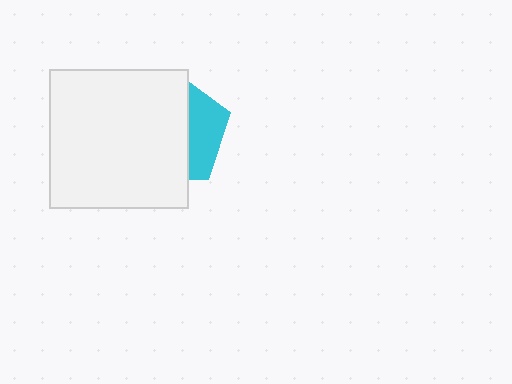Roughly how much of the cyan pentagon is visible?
A small part of it is visible (roughly 31%).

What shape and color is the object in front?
The object in front is a white square.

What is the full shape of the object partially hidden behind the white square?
The partially hidden object is a cyan pentagon.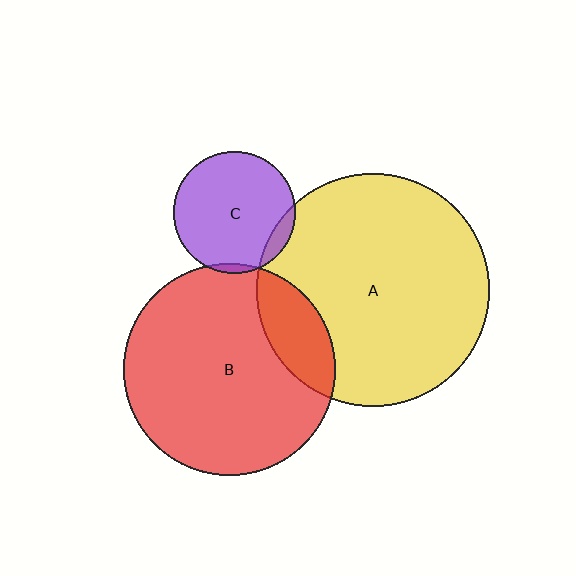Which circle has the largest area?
Circle A (yellow).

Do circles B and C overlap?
Yes.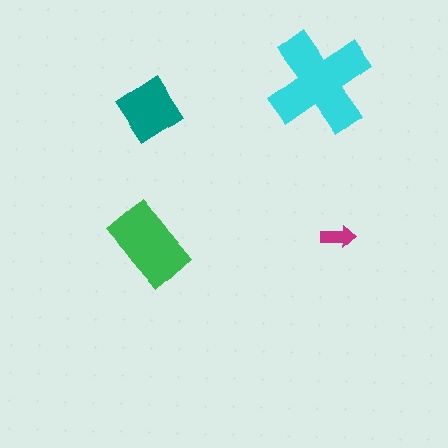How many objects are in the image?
There are 4 objects in the image.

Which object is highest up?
The cyan cross is topmost.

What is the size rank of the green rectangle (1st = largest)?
2nd.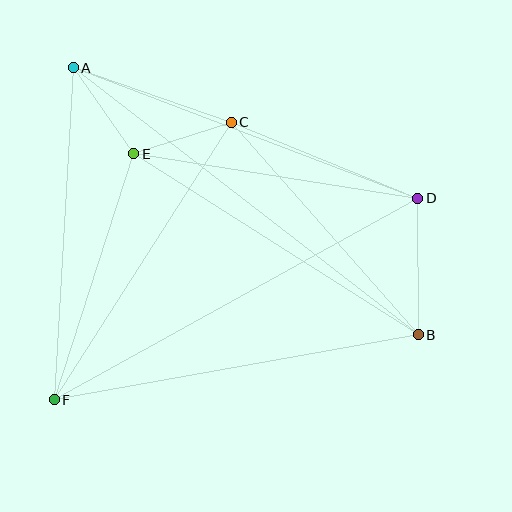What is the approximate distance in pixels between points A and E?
The distance between A and E is approximately 105 pixels.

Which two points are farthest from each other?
Points A and B are farthest from each other.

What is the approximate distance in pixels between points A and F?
The distance between A and F is approximately 332 pixels.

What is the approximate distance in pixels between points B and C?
The distance between B and C is approximately 283 pixels.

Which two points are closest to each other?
Points C and E are closest to each other.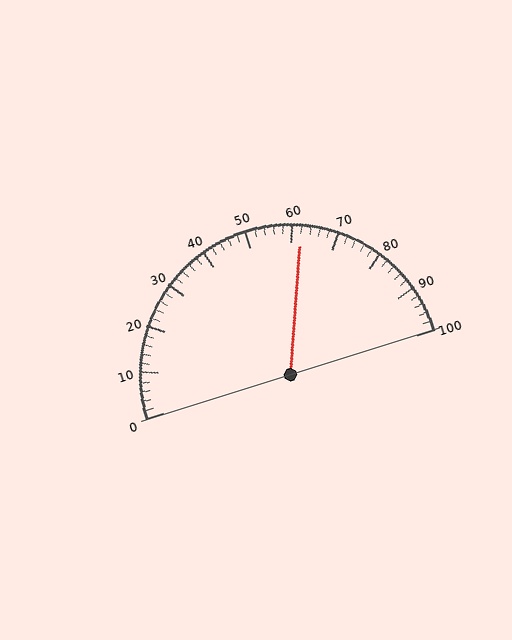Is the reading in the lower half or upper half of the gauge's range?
The reading is in the upper half of the range (0 to 100).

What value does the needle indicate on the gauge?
The needle indicates approximately 62.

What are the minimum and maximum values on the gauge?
The gauge ranges from 0 to 100.